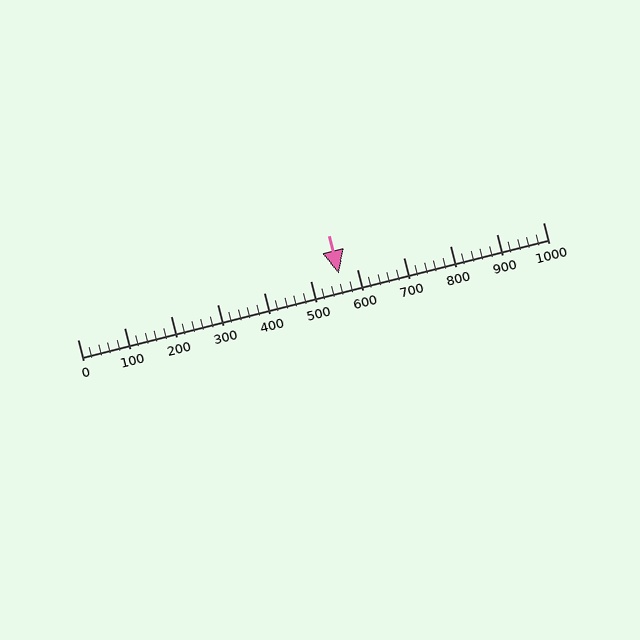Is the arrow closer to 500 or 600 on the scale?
The arrow is closer to 600.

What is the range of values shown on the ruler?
The ruler shows values from 0 to 1000.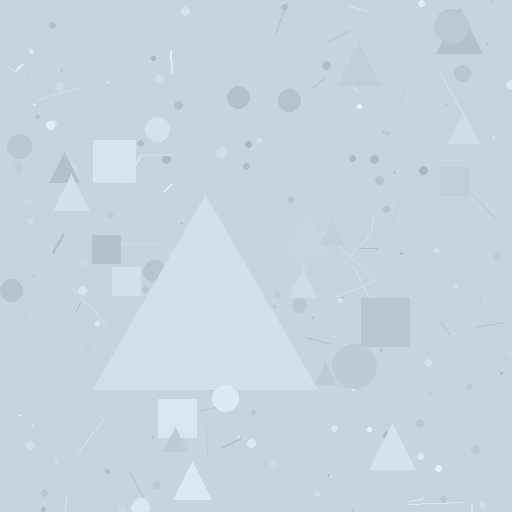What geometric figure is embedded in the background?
A triangle is embedded in the background.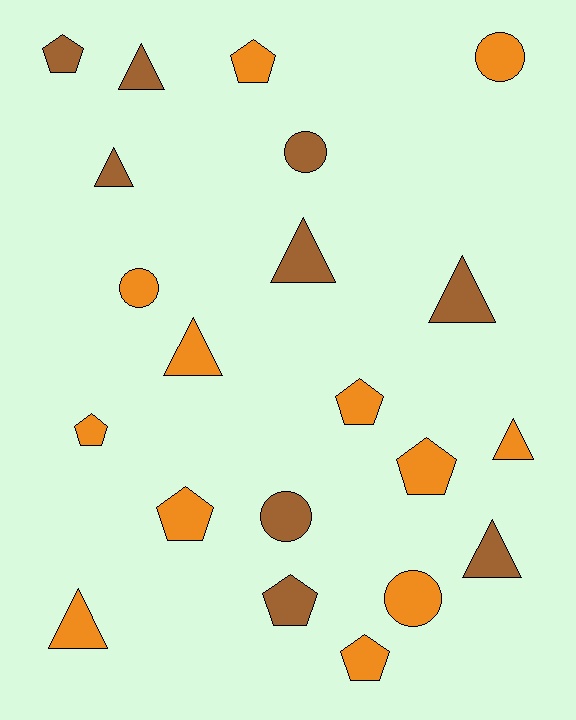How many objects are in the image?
There are 21 objects.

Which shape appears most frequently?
Pentagon, with 8 objects.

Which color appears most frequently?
Orange, with 12 objects.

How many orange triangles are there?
There are 3 orange triangles.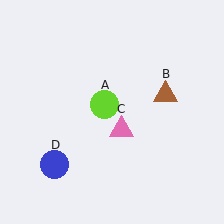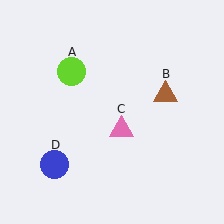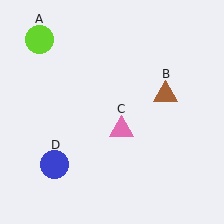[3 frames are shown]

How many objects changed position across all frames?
1 object changed position: lime circle (object A).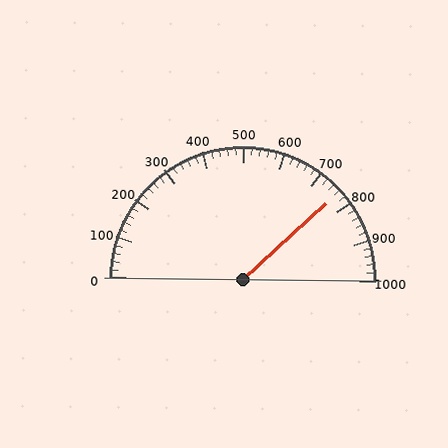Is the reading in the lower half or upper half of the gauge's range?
The reading is in the upper half of the range (0 to 1000).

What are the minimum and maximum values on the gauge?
The gauge ranges from 0 to 1000.